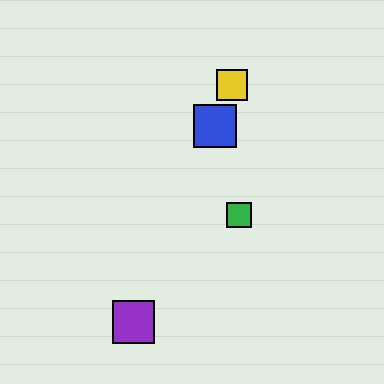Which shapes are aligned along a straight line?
The red star, the blue square, the yellow square, the purple square are aligned along a straight line.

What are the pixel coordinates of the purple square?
The purple square is at (134, 322).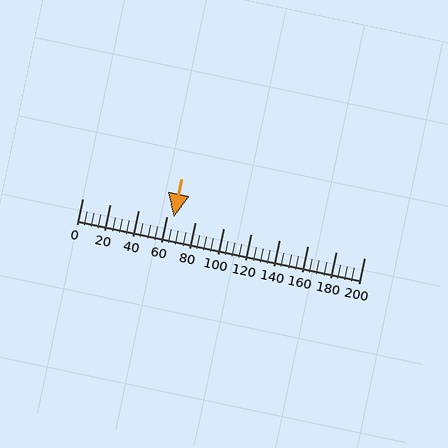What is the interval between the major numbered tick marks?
The major tick marks are spaced 20 units apart.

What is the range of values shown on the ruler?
The ruler shows values from 0 to 200.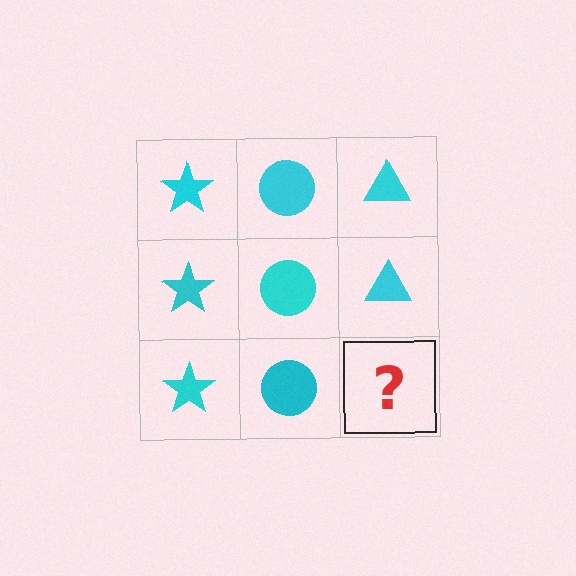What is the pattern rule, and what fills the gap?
The rule is that each column has a consistent shape. The gap should be filled with a cyan triangle.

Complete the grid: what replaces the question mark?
The question mark should be replaced with a cyan triangle.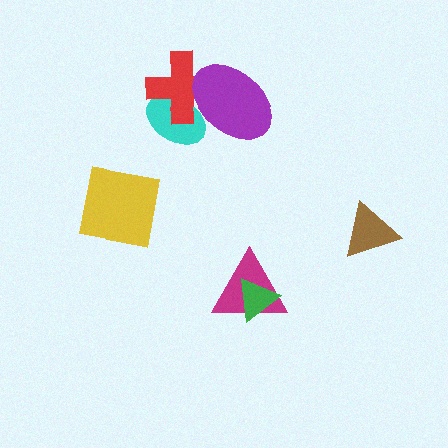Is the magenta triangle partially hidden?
Yes, it is partially covered by another shape.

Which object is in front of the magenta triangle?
The green triangle is in front of the magenta triangle.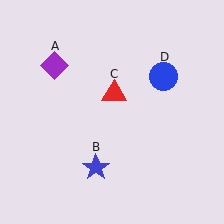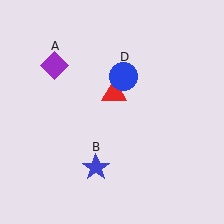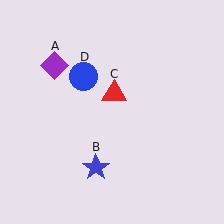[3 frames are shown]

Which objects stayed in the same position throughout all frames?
Purple diamond (object A) and blue star (object B) and red triangle (object C) remained stationary.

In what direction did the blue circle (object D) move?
The blue circle (object D) moved left.